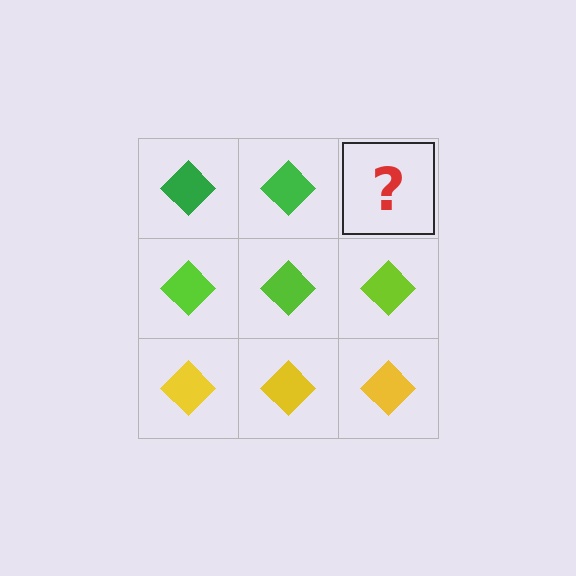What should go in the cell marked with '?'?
The missing cell should contain a green diamond.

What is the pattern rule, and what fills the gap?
The rule is that each row has a consistent color. The gap should be filled with a green diamond.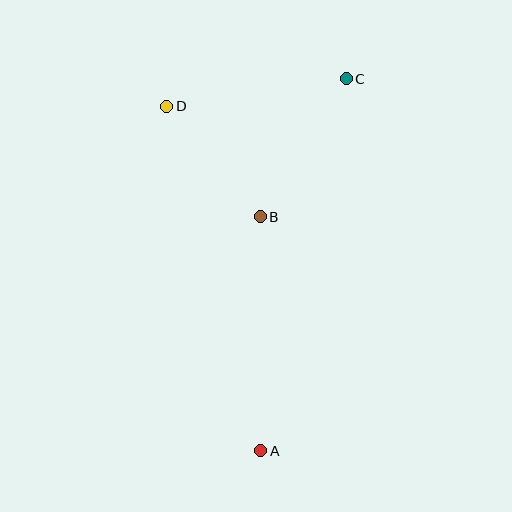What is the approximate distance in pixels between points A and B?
The distance between A and B is approximately 234 pixels.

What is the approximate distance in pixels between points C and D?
The distance between C and D is approximately 182 pixels.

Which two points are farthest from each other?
Points A and C are farthest from each other.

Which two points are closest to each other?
Points B and D are closest to each other.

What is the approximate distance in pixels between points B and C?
The distance between B and C is approximately 163 pixels.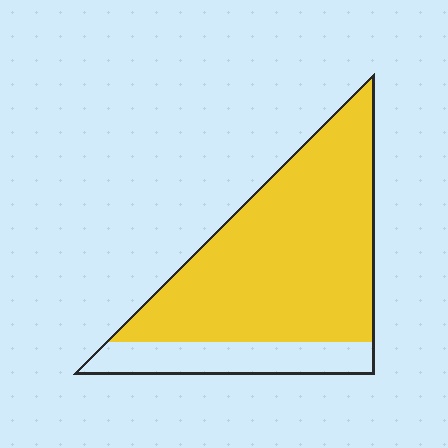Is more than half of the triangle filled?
Yes.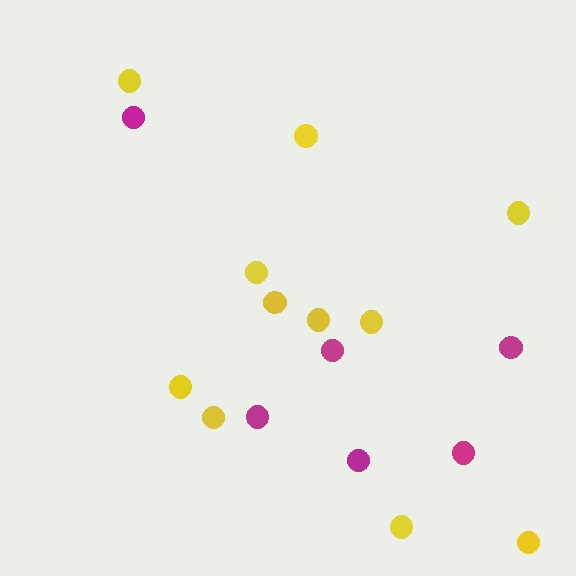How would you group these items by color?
There are 2 groups: one group of magenta circles (6) and one group of yellow circles (11).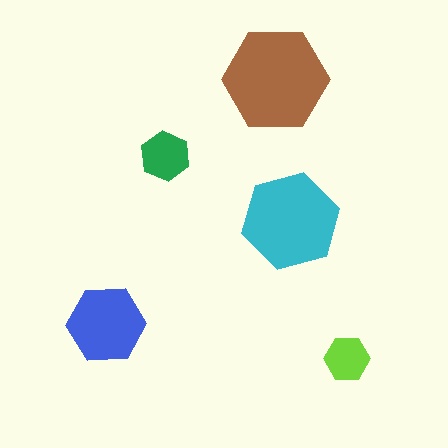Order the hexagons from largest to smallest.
the brown one, the cyan one, the blue one, the green one, the lime one.